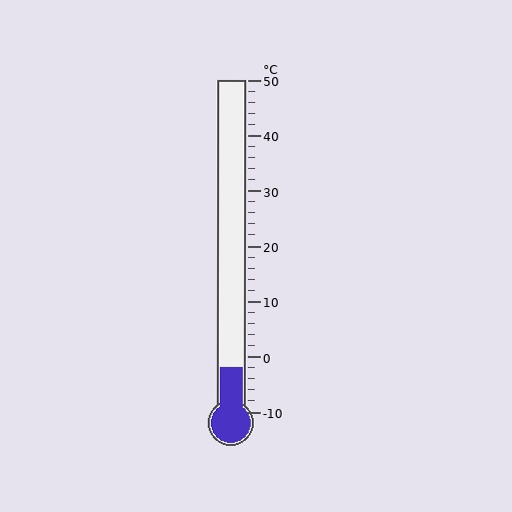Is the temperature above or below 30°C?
The temperature is below 30°C.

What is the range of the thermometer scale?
The thermometer scale ranges from -10°C to 50°C.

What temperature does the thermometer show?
The thermometer shows approximately -2°C.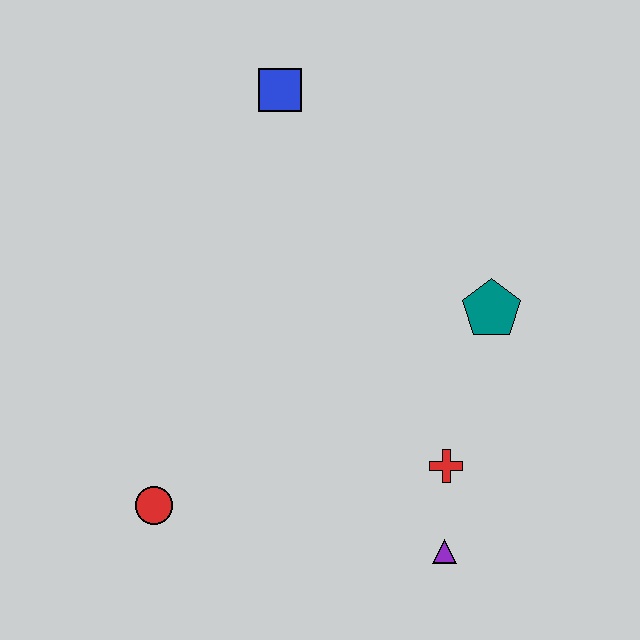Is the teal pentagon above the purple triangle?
Yes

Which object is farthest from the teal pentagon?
The red circle is farthest from the teal pentagon.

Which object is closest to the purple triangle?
The red cross is closest to the purple triangle.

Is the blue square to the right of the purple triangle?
No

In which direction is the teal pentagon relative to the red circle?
The teal pentagon is to the right of the red circle.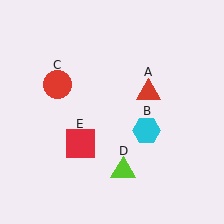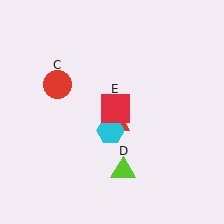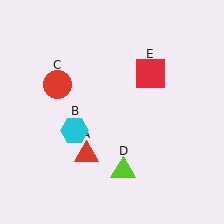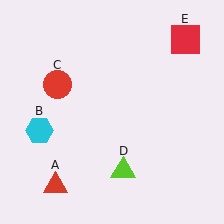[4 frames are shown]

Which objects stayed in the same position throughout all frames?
Red circle (object C) and lime triangle (object D) remained stationary.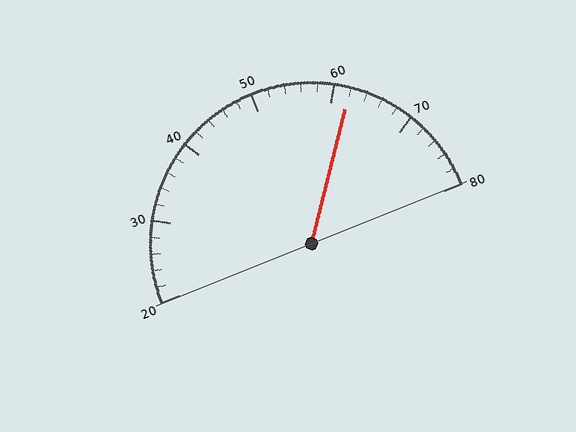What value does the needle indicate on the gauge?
The needle indicates approximately 62.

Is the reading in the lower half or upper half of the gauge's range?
The reading is in the upper half of the range (20 to 80).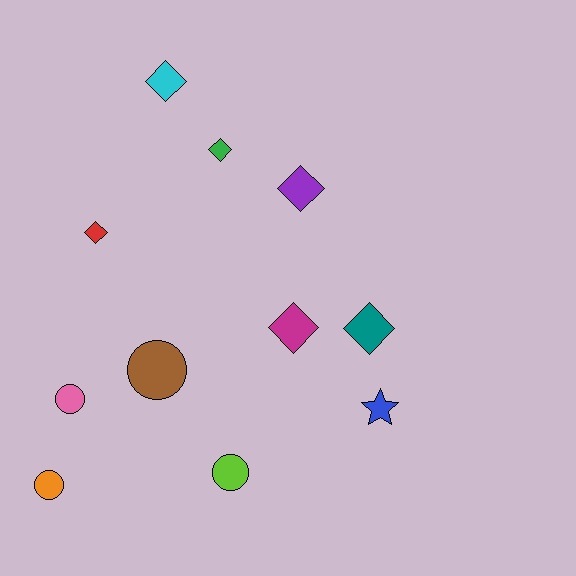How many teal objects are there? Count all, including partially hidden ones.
There is 1 teal object.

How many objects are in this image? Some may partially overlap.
There are 11 objects.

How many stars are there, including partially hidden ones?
There is 1 star.